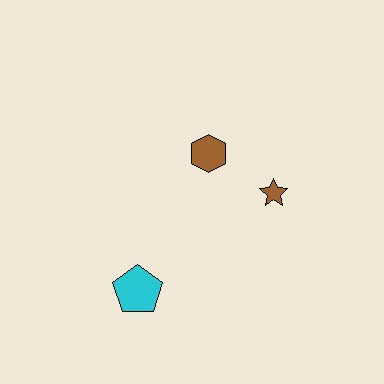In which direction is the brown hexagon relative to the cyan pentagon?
The brown hexagon is above the cyan pentagon.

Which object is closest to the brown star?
The brown hexagon is closest to the brown star.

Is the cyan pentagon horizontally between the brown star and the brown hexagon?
No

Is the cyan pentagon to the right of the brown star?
No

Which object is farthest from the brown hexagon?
The cyan pentagon is farthest from the brown hexagon.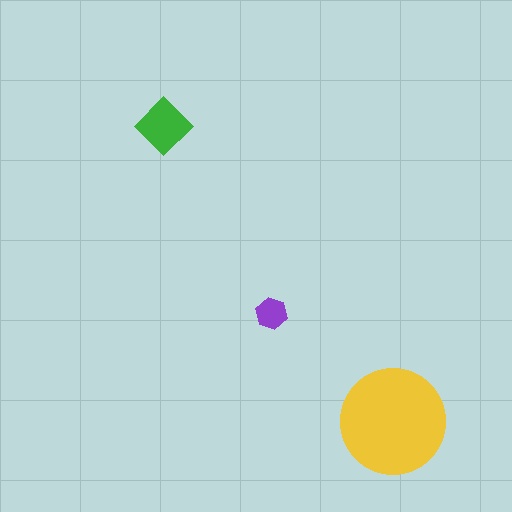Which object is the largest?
The yellow circle.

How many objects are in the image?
There are 3 objects in the image.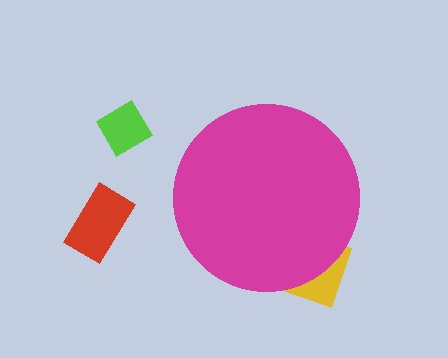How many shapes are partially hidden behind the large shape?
1 shape is partially hidden.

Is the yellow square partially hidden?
Yes, the yellow square is partially hidden behind the magenta circle.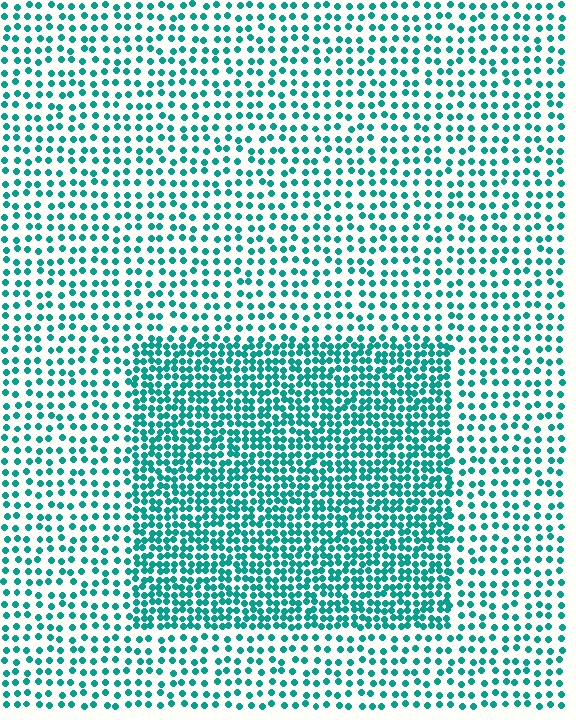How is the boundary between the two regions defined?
The boundary is defined by a change in element density (approximately 2.0x ratio). All elements are the same color, size, and shape.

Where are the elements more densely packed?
The elements are more densely packed inside the rectangle boundary.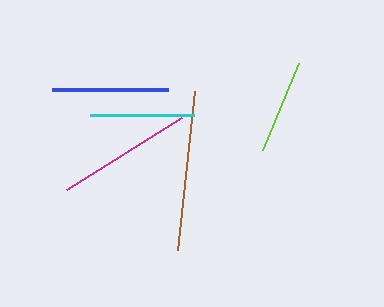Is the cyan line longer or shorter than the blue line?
The blue line is longer than the cyan line.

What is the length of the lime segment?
The lime segment is approximately 94 pixels long.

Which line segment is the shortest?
The lime line is the shortest at approximately 94 pixels.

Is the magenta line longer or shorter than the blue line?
The magenta line is longer than the blue line.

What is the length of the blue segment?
The blue segment is approximately 116 pixels long.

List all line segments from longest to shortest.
From longest to shortest: brown, magenta, blue, cyan, lime.